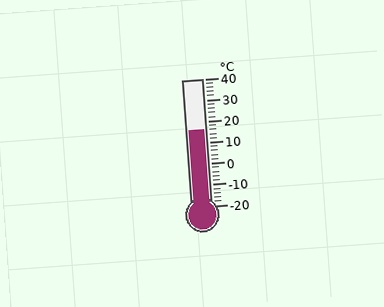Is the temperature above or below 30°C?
The temperature is below 30°C.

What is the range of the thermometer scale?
The thermometer scale ranges from -20°C to 40°C.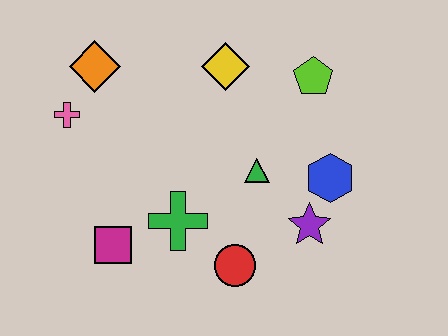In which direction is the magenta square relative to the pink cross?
The magenta square is below the pink cross.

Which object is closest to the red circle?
The green cross is closest to the red circle.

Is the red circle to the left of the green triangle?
Yes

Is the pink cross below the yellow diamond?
Yes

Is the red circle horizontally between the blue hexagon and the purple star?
No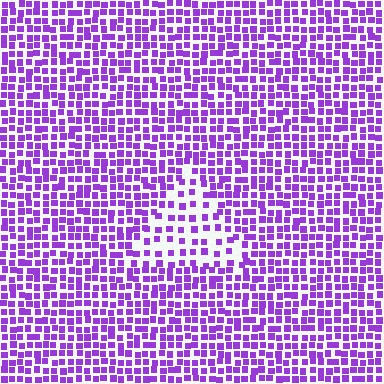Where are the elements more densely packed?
The elements are more densely packed outside the triangle boundary.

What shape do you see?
I see a triangle.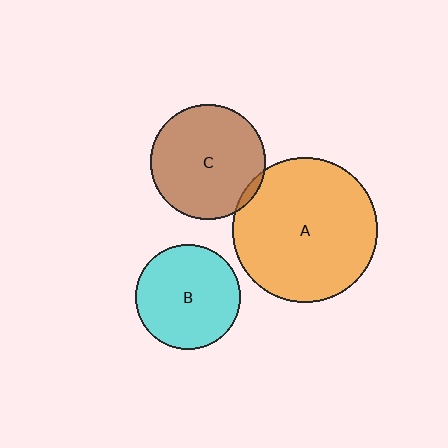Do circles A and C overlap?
Yes.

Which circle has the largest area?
Circle A (orange).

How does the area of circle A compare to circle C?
Approximately 1.6 times.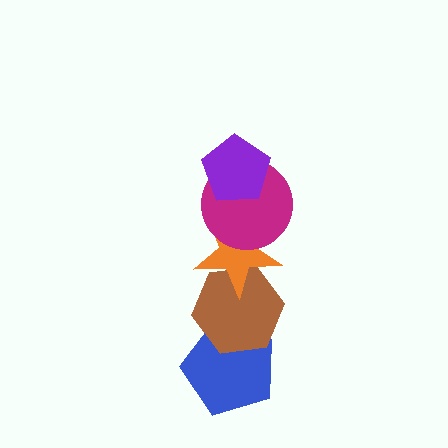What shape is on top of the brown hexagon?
The orange star is on top of the brown hexagon.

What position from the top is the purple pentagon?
The purple pentagon is 1st from the top.